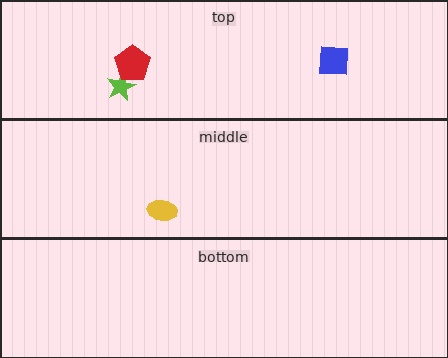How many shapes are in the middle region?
1.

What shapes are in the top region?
The lime star, the red pentagon, the blue square.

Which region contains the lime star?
The top region.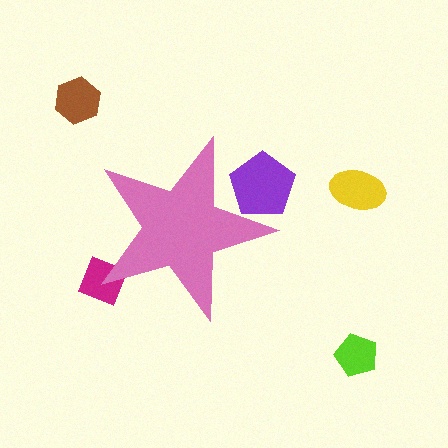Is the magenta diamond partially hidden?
Yes, the magenta diamond is partially hidden behind the pink star.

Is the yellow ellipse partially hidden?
No, the yellow ellipse is fully visible.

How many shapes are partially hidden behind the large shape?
2 shapes are partially hidden.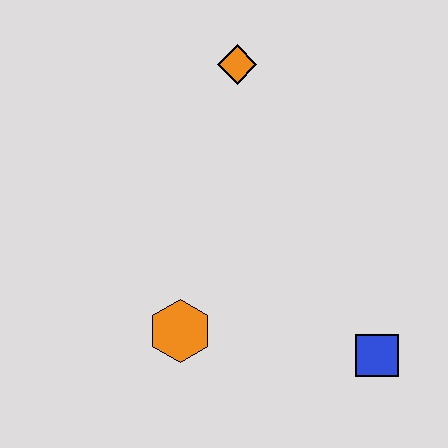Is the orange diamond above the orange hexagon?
Yes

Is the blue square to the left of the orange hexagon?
No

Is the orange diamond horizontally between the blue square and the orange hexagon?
Yes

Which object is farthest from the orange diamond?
The blue square is farthest from the orange diamond.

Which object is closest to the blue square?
The orange hexagon is closest to the blue square.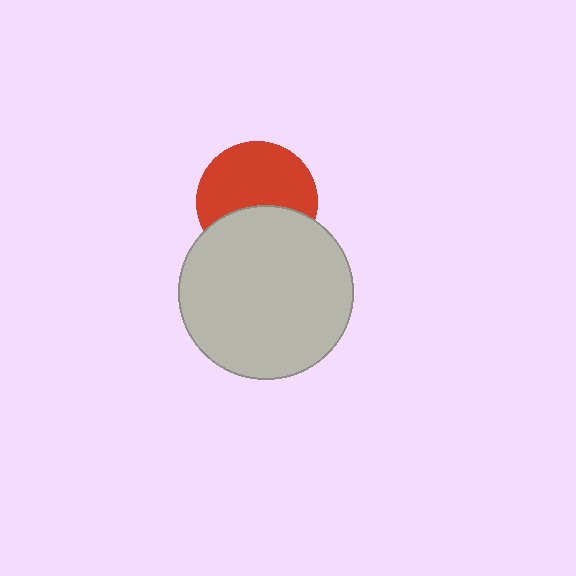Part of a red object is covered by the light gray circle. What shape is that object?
It is a circle.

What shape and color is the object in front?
The object in front is a light gray circle.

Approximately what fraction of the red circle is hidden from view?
Roughly 39% of the red circle is hidden behind the light gray circle.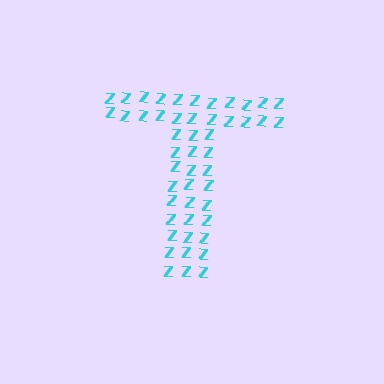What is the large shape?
The large shape is the letter T.